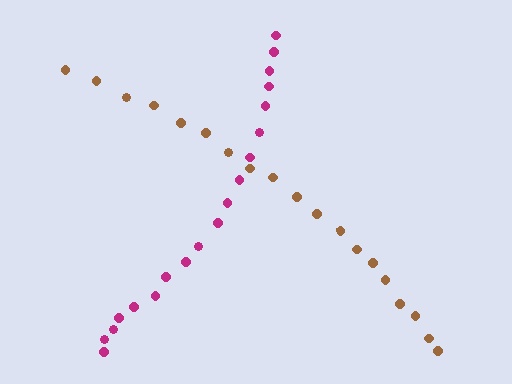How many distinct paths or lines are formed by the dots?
There are 2 distinct paths.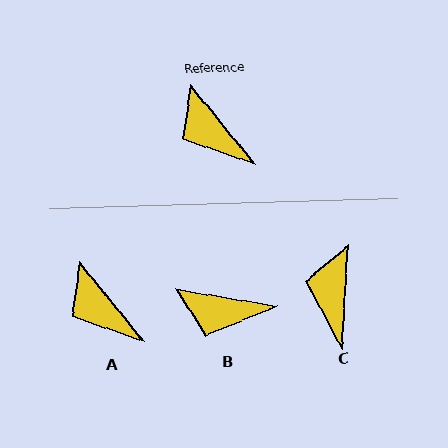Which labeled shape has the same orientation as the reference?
A.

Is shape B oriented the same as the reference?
No, it is off by about 42 degrees.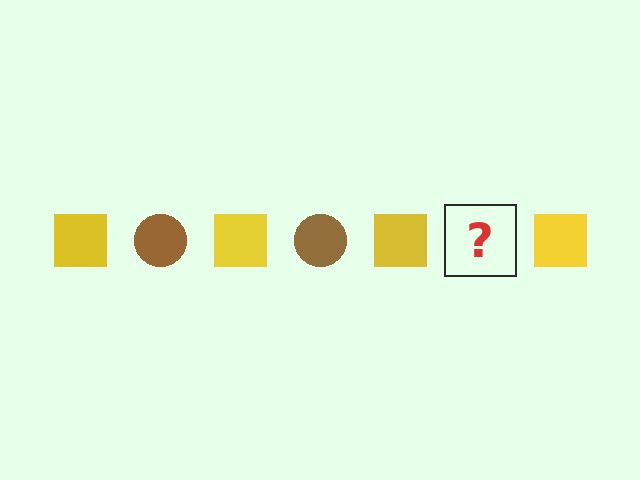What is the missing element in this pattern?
The missing element is a brown circle.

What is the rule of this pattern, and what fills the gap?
The rule is that the pattern alternates between yellow square and brown circle. The gap should be filled with a brown circle.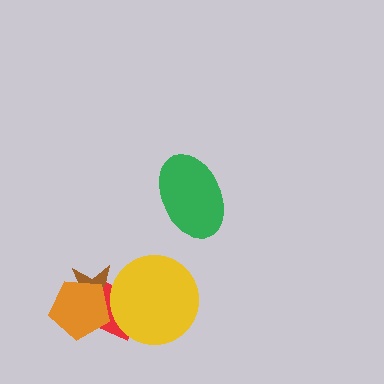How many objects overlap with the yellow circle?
2 objects overlap with the yellow circle.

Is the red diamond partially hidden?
Yes, it is partially covered by another shape.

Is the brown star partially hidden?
Yes, it is partially covered by another shape.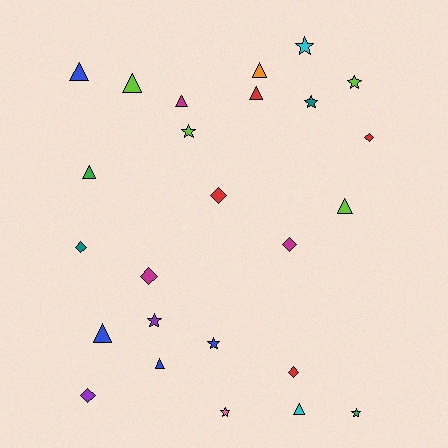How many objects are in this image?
There are 25 objects.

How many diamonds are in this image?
There are 7 diamonds.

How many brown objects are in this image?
There are no brown objects.